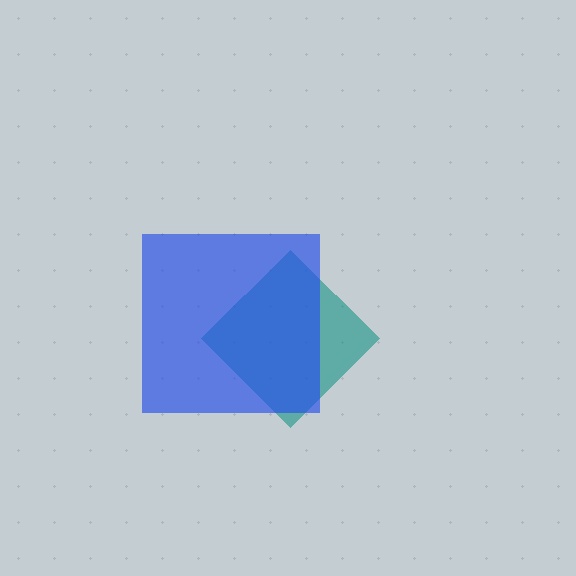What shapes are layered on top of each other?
The layered shapes are: a teal diamond, a blue square.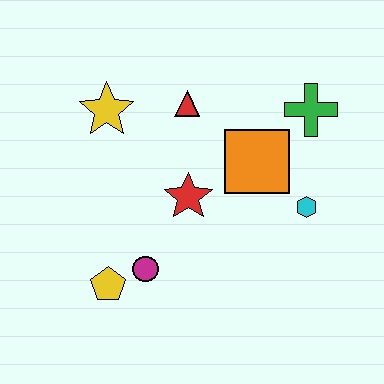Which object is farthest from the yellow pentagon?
The green cross is farthest from the yellow pentagon.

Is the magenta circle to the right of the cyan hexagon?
No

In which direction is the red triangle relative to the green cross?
The red triangle is to the left of the green cross.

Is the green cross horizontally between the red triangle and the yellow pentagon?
No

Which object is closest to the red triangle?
The yellow star is closest to the red triangle.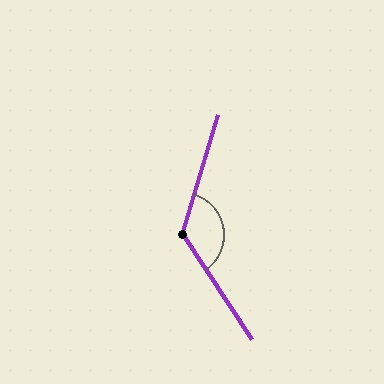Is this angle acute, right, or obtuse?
It is obtuse.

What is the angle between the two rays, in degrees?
Approximately 130 degrees.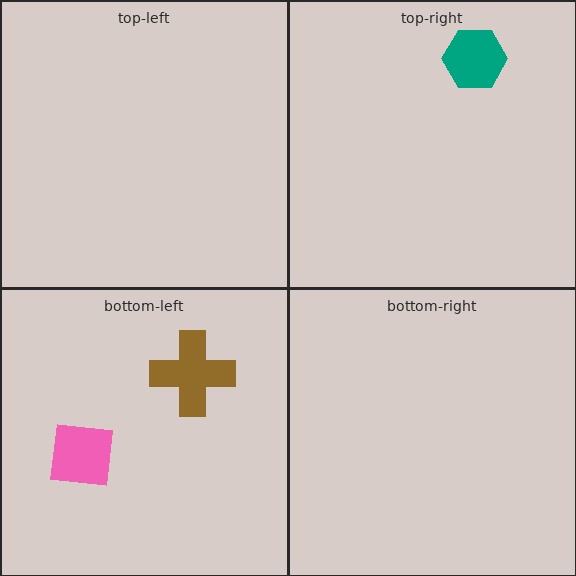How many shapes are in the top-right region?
1.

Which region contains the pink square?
The bottom-left region.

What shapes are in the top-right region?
The teal hexagon.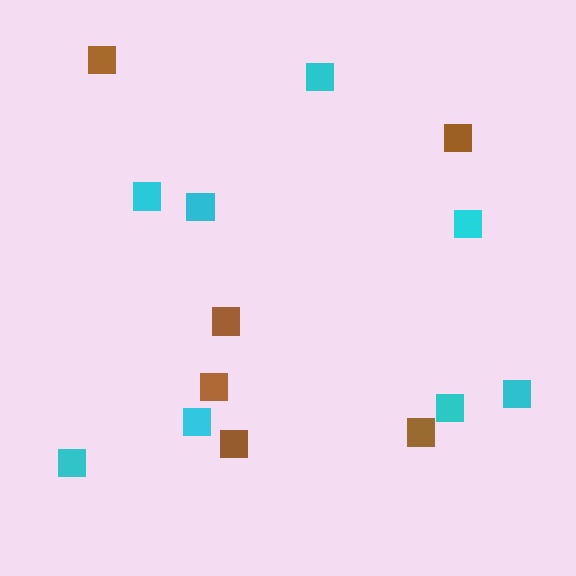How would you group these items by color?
There are 2 groups: one group of brown squares (6) and one group of cyan squares (8).